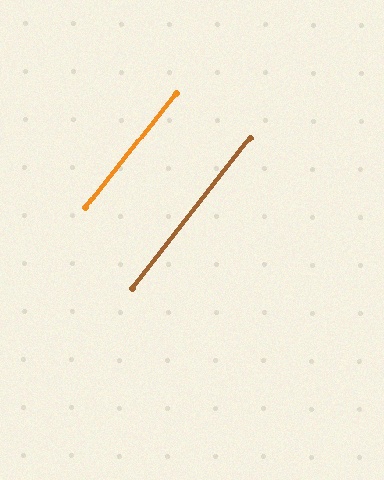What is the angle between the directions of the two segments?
Approximately 0 degrees.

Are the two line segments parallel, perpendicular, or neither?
Parallel — their directions differ by only 0.1°.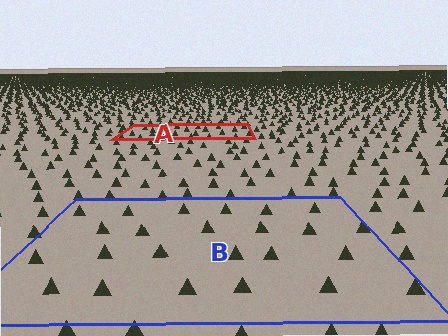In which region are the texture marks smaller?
The texture marks are smaller in region A, because it is farther away.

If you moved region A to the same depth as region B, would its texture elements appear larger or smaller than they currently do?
They would appear larger. At a closer depth, the same texture elements are projected at a bigger on-screen size.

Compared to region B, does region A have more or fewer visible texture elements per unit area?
Region A has more texture elements per unit area — they are packed more densely because it is farther away.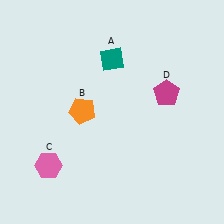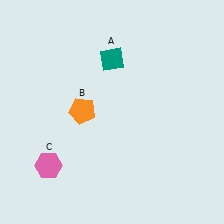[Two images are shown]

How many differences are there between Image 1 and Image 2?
There is 1 difference between the two images.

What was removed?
The magenta pentagon (D) was removed in Image 2.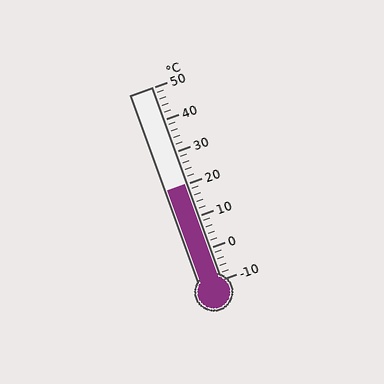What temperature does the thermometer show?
The thermometer shows approximately 20°C.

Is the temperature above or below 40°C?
The temperature is below 40°C.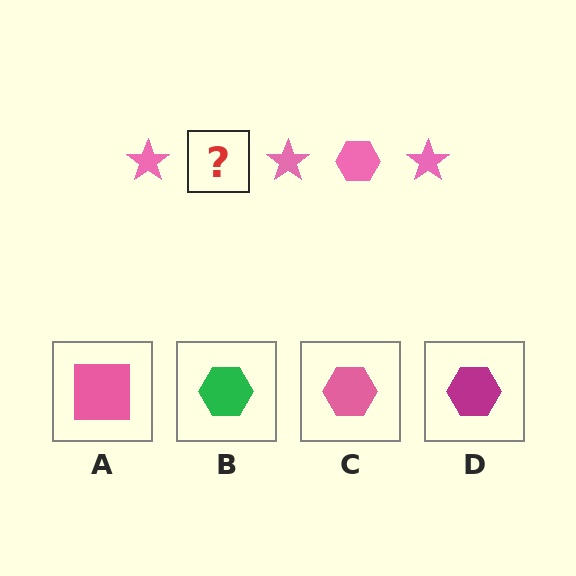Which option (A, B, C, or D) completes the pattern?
C.